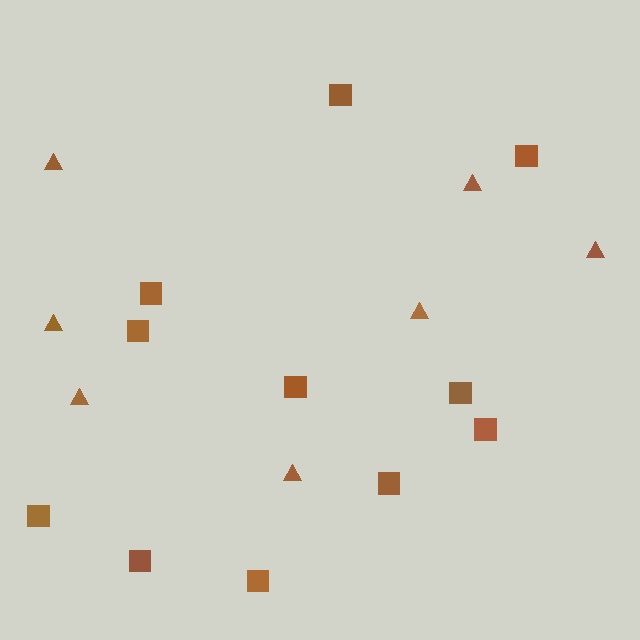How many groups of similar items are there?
There are 2 groups: one group of squares (11) and one group of triangles (7).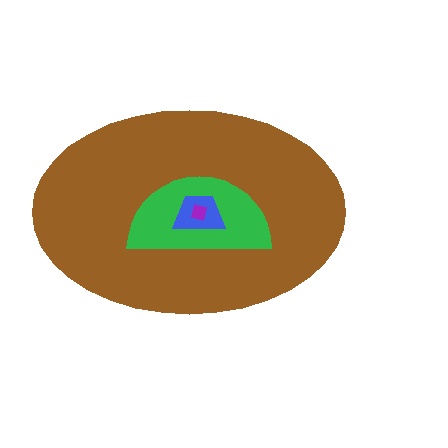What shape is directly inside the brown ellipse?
The green semicircle.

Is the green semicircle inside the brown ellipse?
Yes.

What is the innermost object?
The purple square.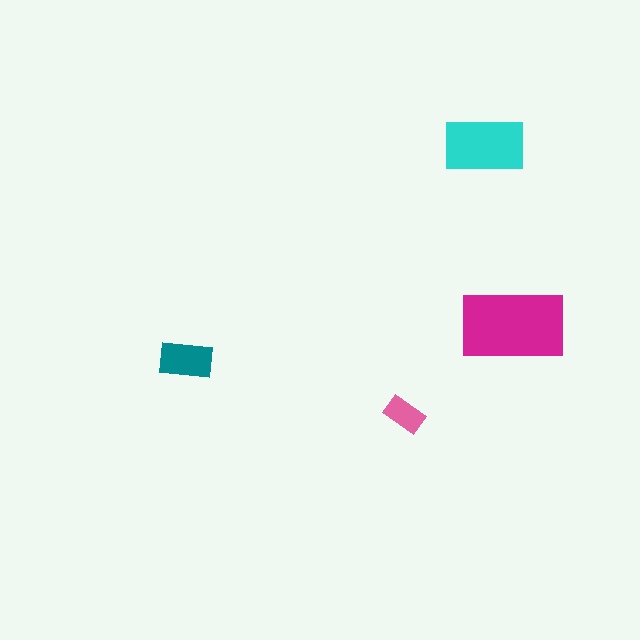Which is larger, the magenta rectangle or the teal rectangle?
The magenta one.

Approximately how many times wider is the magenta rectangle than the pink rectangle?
About 2.5 times wider.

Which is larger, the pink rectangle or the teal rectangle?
The teal one.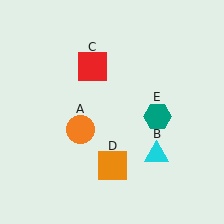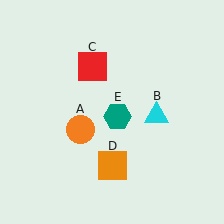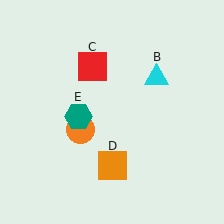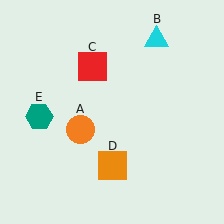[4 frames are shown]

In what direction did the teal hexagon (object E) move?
The teal hexagon (object E) moved left.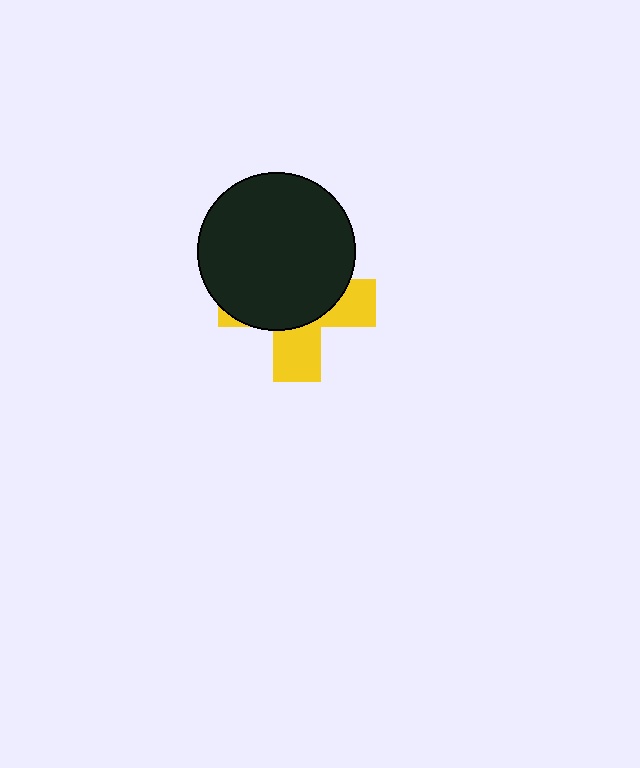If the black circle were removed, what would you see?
You would see the complete yellow cross.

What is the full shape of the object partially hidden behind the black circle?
The partially hidden object is a yellow cross.